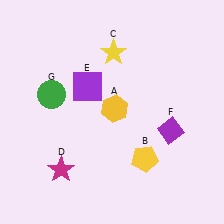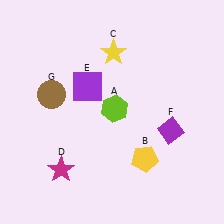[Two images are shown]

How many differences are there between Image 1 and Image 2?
There are 2 differences between the two images.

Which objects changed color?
A changed from yellow to lime. G changed from green to brown.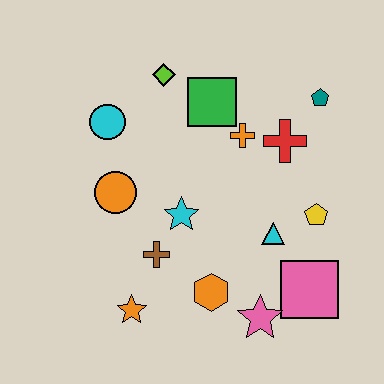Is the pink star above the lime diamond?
No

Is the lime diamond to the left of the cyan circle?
No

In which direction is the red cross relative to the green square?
The red cross is to the right of the green square.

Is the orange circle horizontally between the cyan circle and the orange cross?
Yes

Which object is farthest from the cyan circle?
The pink square is farthest from the cyan circle.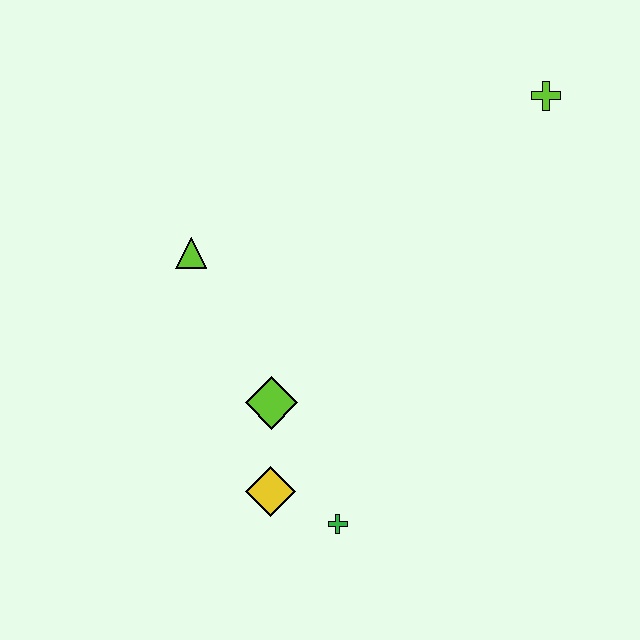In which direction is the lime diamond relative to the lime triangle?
The lime diamond is below the lime triangle.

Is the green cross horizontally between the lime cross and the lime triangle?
Yes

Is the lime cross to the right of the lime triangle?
Yes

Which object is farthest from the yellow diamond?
The lime cross is farthest from the yellow diamond.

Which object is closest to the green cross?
The yellow diamond is closest to the green cross.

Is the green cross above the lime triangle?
No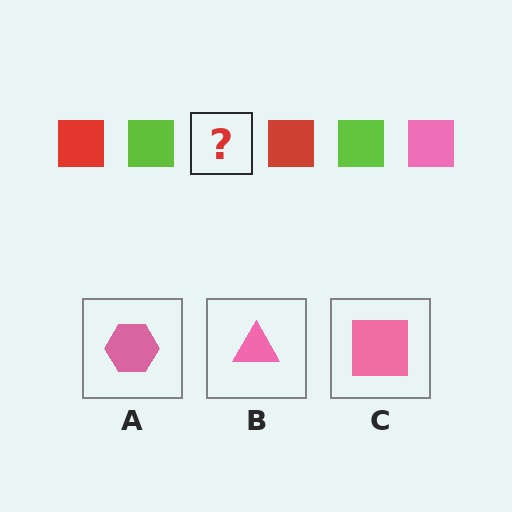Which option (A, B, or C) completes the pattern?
C.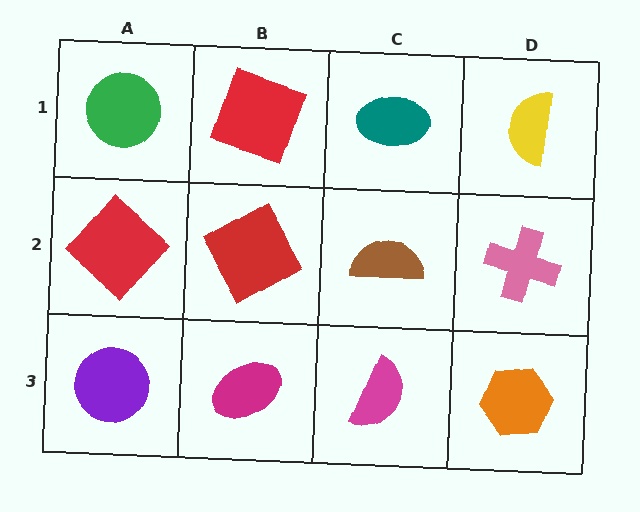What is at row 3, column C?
A magenta semicircle.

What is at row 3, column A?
A purple circle.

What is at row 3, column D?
An orange hexagon.